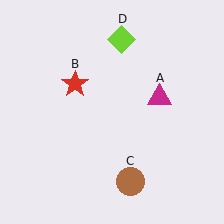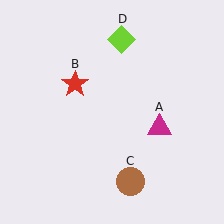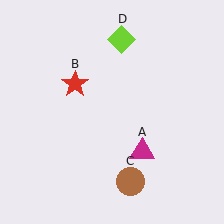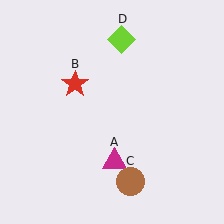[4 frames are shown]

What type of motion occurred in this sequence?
The magenta triangle (object A) rotated clockwise around the center of the scene.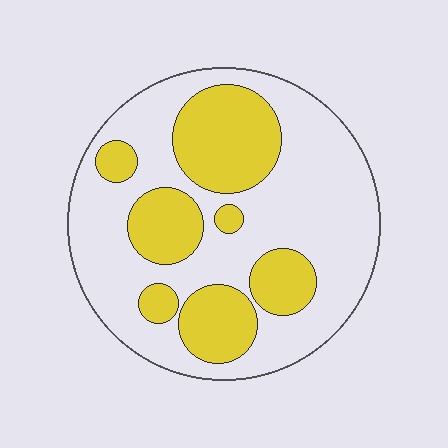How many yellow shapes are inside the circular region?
7.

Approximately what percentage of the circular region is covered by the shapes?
Approximately 35%.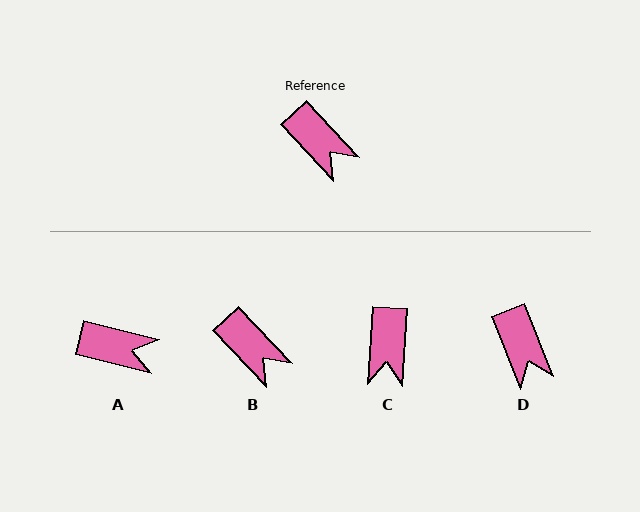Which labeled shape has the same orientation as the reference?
B.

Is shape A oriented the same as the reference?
No, it is off by about 33 degrees.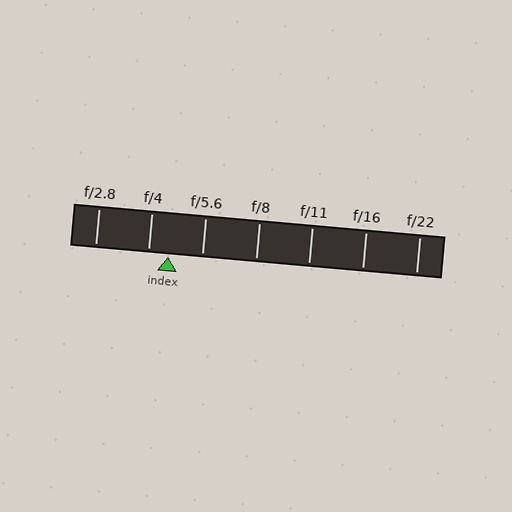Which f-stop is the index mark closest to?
The index mark is closest to f/4.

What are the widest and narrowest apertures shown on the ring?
The widest aperture shown is f/2.8 and the narrowest is f/22.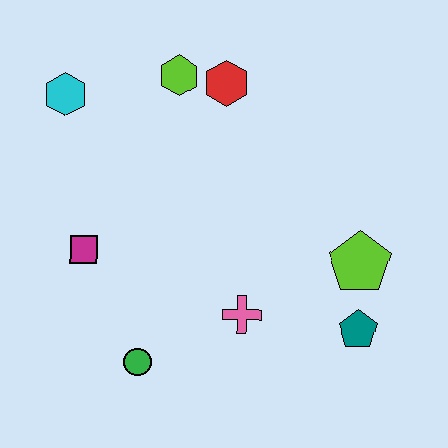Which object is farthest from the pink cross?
The cyan hexagon is farthest from the pink cross.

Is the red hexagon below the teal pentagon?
No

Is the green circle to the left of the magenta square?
No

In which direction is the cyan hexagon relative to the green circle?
The cyan hexagon is above the green circle.